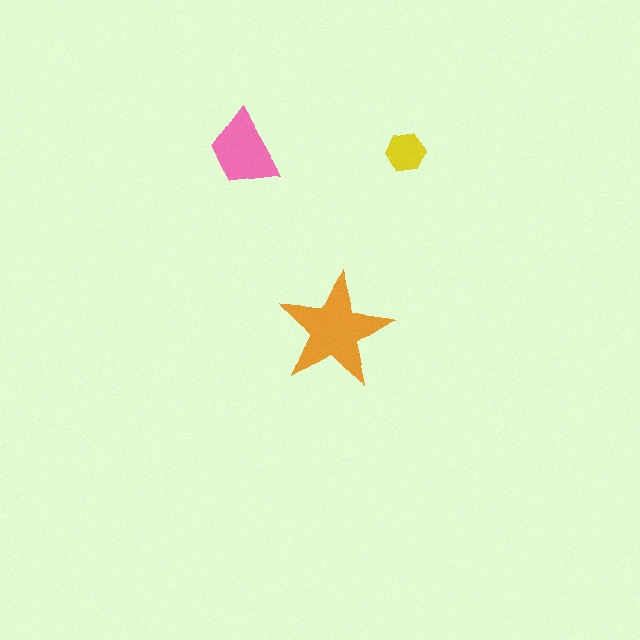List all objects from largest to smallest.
The orange star, the pink trapezoid, the yellow hexagon.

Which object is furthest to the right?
The yellow hexagon is rightmost.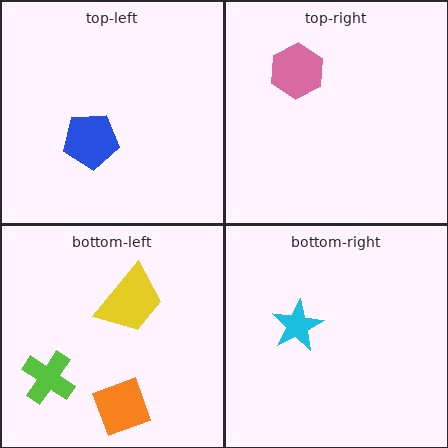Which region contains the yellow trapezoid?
The bottom-left region.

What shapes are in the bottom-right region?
The cyan star.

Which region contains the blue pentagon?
The top-left region.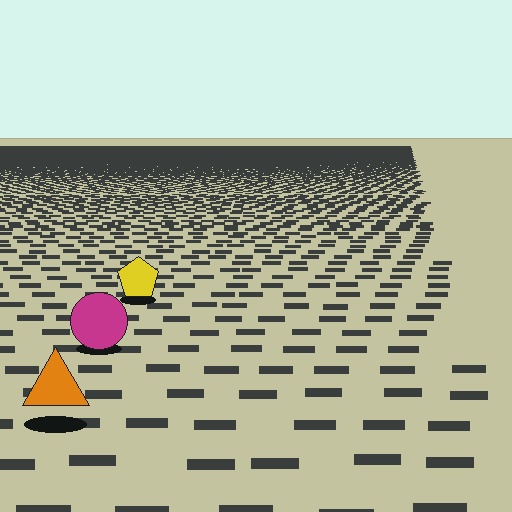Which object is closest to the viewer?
The orange triangle is closest. The texture marks near it are larger and more spread out.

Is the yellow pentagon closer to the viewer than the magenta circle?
No. The magenta circle is closer — you can tell from the texture gradient: the ground texture is coarser near it.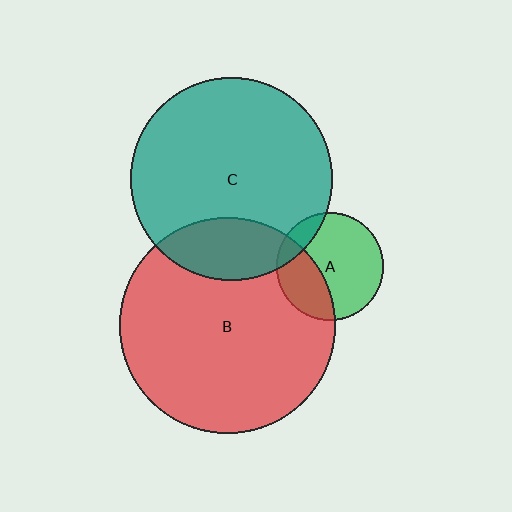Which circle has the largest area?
Circle B (red).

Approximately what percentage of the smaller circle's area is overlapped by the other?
Approximately 20%.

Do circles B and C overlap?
Yes.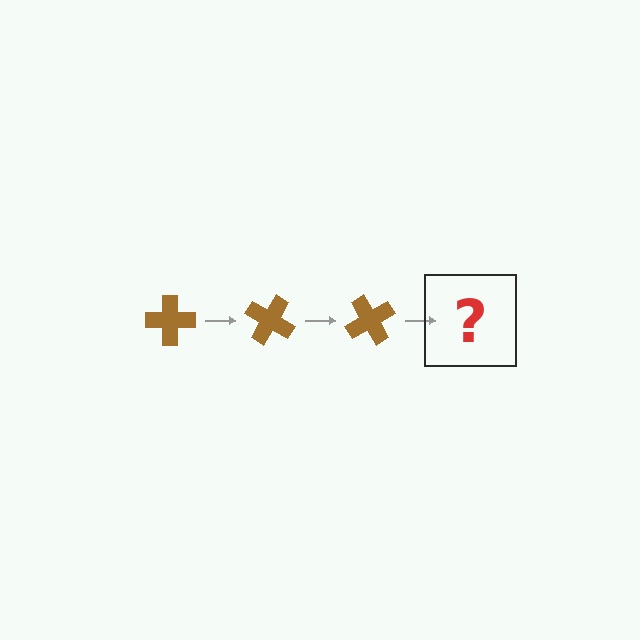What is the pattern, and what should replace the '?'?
The pattern is that the cross rotates 30 degrees each step. The '?' should be a brown cross rotated 90 degrees.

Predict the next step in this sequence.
The next step is a brown cross rotated 90 degrees.